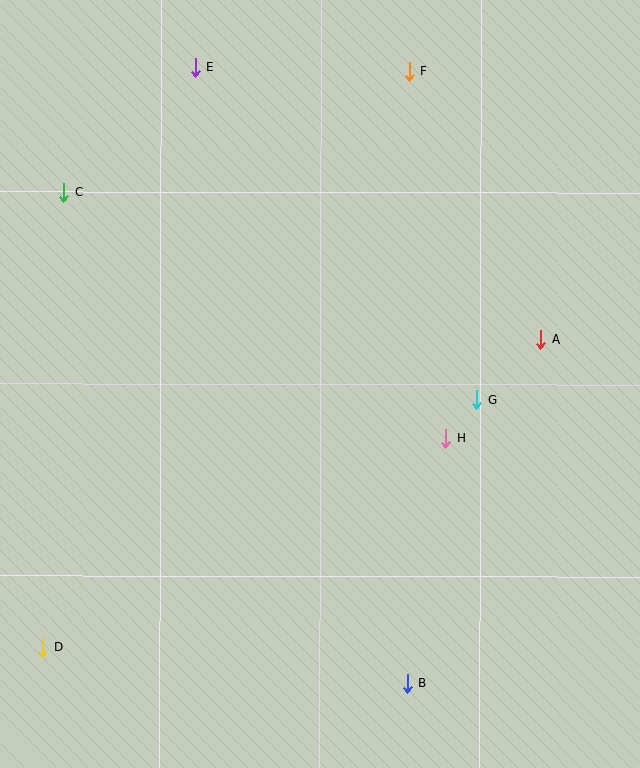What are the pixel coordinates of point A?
Point A is at (541, 340).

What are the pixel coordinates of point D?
Point D is at (43, 648).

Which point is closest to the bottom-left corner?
Point D is closest to the bottom-left corner.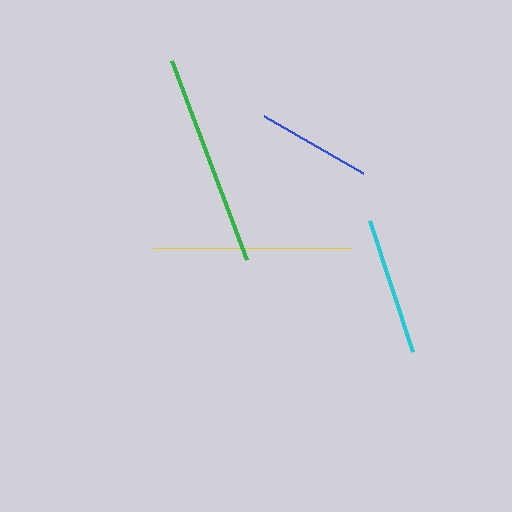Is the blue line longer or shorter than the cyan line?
The cyan line is longer than the blue line.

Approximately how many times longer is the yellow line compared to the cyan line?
The yellow line is approximately 1.4 times the length of the cyan line.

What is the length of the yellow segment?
The yellow segment is approximately 199 pixels long.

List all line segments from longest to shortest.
From longest to shortest: green, yellow, cyan, blue.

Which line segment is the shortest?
The blue line is the shortest at approximately 114 pixels.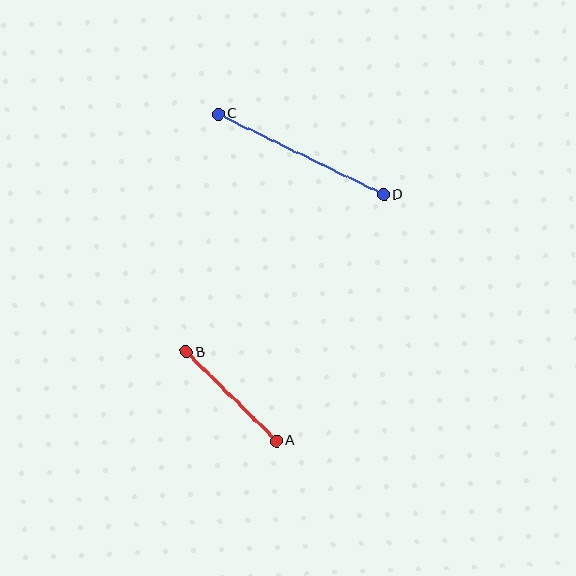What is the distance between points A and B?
The distance is approximately 126 pixels.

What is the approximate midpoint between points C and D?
The midpoint is at approximately (301, 154) pixels.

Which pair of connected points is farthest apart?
Points C and D are farthest apart.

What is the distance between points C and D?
The distance is approximately 184 pixels.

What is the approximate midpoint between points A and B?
The midpoint is at approximately (231, 397) pixels.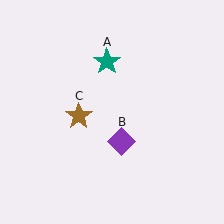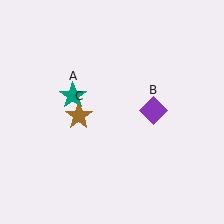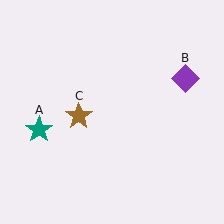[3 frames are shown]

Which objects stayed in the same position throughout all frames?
Brown star (object C) remained stationary.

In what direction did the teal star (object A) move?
The teal star (object A) moved down and to the left.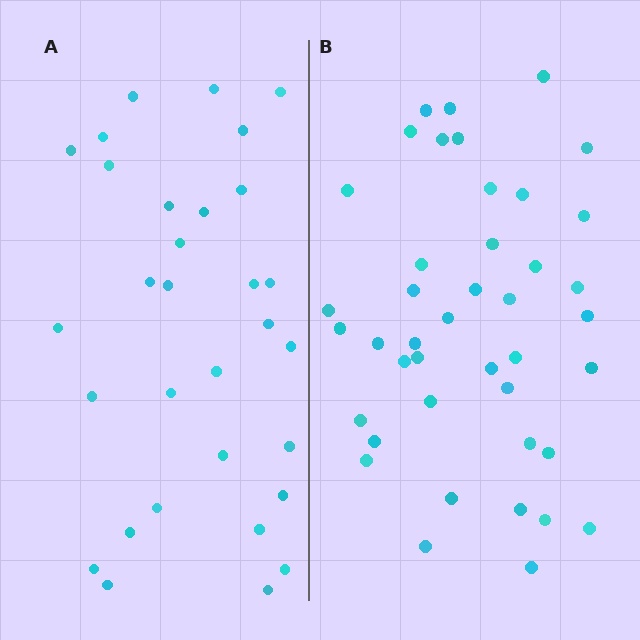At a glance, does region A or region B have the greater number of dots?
Region B (the right region) has more dots.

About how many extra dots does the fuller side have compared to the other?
Region B has roughly 12 or so more dots than region A.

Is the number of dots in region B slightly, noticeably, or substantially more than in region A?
Region B has noticeably more, but not dramatically so. The ratio is roughly 1.4 to 1.